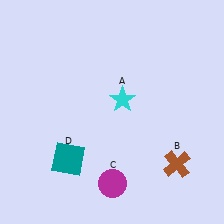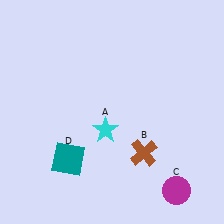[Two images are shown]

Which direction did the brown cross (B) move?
The brown cross (B) moved left.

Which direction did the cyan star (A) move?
The cyan star (A) moved down.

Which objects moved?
The objects that moved are: the cyan star (A), the brown cross (B), the magenta circle (C).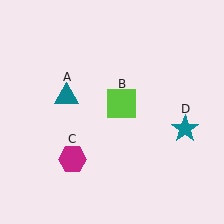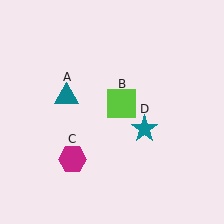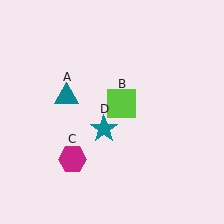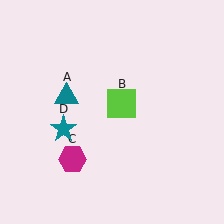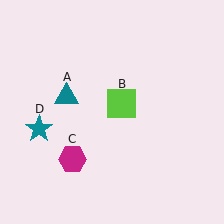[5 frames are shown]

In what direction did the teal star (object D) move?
The teal star (object D) moved left.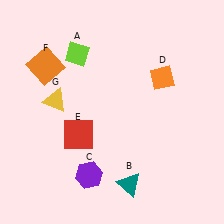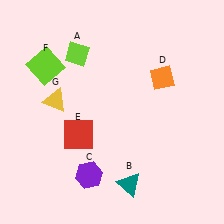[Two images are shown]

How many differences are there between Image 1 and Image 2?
There is 1 difference between the two images.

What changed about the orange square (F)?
In Image 1, F is orange. In Image 2, it changed to lime.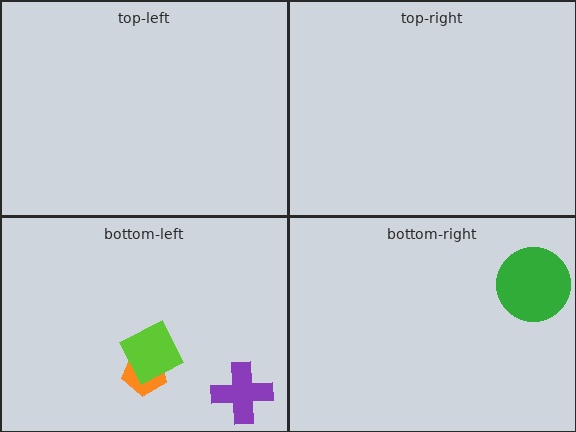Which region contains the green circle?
The bottom-right region.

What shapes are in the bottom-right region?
The green circle.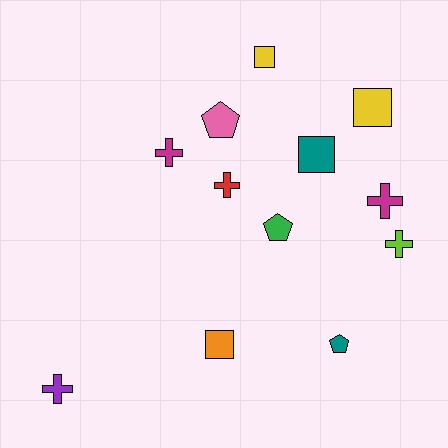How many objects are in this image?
There are 12 objects.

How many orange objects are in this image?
There is 1 orange object.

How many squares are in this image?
There are 4 squares.